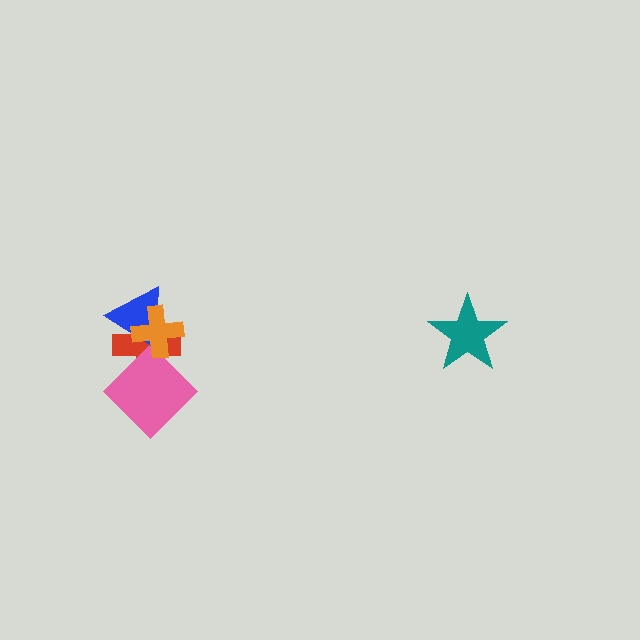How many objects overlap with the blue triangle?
2 objects overlap with the blue triangle.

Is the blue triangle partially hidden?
Yes, it is partially covered by another shape.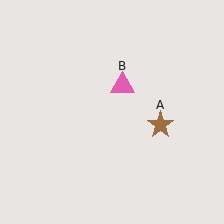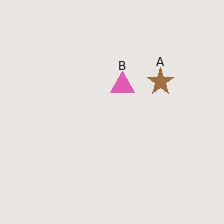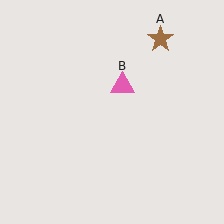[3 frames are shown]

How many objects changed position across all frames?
1 object changed position: brown star (object A).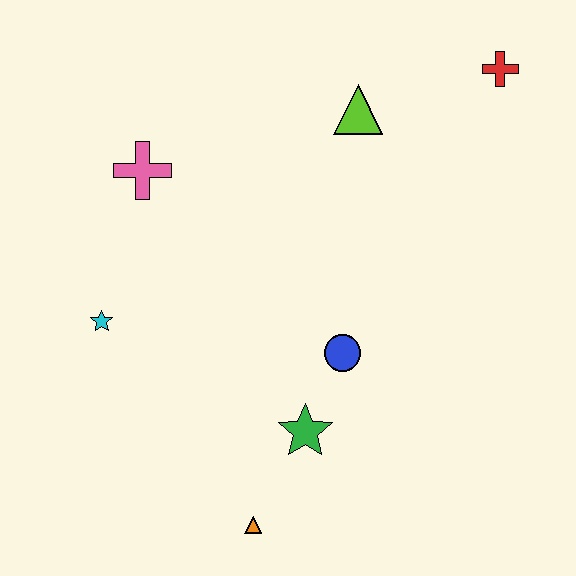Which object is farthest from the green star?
The red cross is farthest from the green star.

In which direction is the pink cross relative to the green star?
The pink cross is above the green star.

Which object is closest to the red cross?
The lime triangle is closest to the red cross.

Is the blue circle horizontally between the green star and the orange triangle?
No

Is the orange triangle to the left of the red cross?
Yes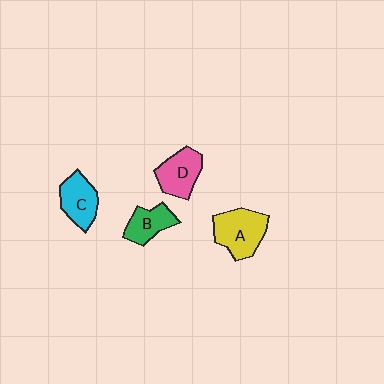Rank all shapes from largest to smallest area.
From largest to smallest: A (yellow), D (pink), C (cyan), B (green).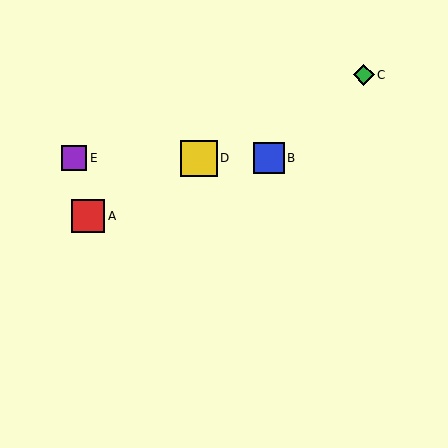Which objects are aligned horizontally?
Objects B, D, E are aligned horizontally.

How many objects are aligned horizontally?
3 objects (B, D, E) are aligned horizontally.